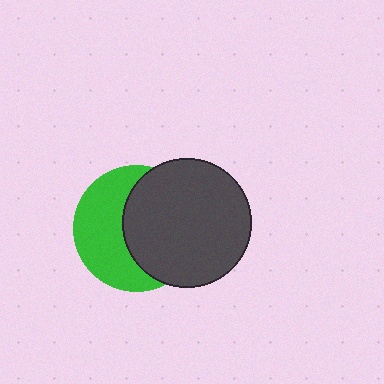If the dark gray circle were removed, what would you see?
You would see the complete green circle.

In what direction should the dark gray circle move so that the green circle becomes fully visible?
The dark gray circle should move right. That is the shortest direction to clear the overlap and leave the green circle fully visible.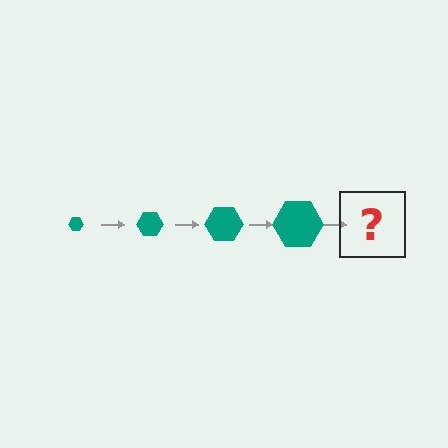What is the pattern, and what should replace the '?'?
The pattern is that the hexagon gets progressively larger each step. The '?' should be a teal hexagon, larger than the previous one.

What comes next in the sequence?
The next element should be a teal hexagon, larger than the previous one.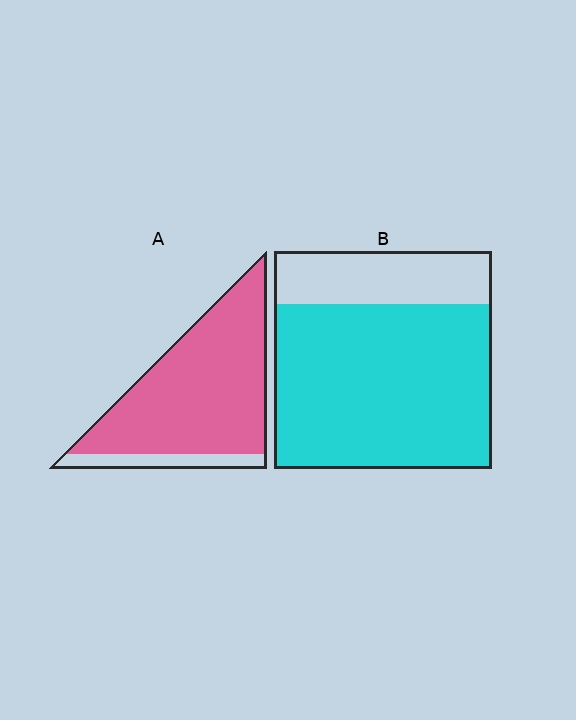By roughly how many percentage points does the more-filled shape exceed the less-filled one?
By roughly 10 percentage points (A over B).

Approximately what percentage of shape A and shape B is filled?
A is approximately 85% and B is approximately 75%.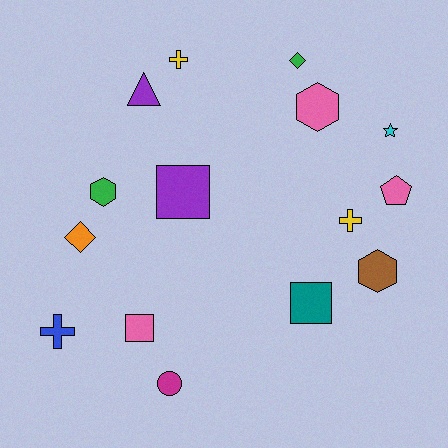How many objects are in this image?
There are 15 objects.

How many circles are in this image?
There is 1 circle.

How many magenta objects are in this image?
There is 1 magenta object.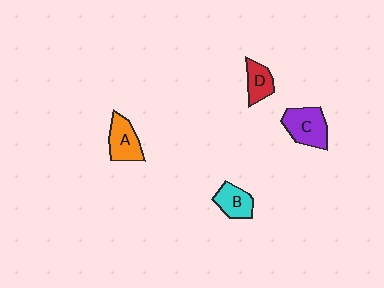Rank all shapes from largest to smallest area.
From largest to smallest: C (purple), A (orange), B (cyan), D (red).